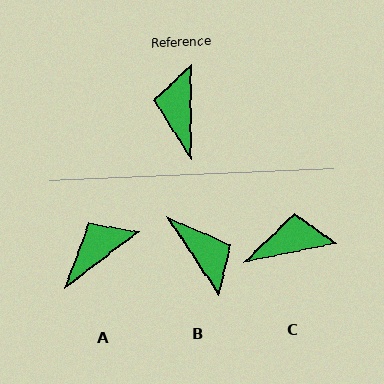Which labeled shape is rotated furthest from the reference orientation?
B, about 146 degrees away.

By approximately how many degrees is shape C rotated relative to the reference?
Approximately 78 degrees clockwise.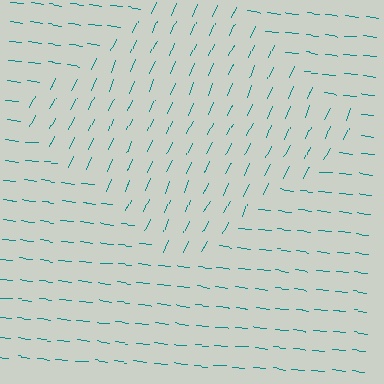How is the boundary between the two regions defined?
The boundary is defined purely by a change in line orientation (approximately 72 degrees difference). All lines are the same color and thickness.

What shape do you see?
I see a diamond.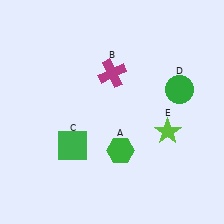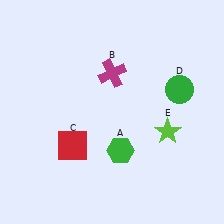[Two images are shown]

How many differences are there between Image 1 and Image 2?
There is 1 difference between the two images.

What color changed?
The square (C) changed from green in Image 1 to red in Image 2.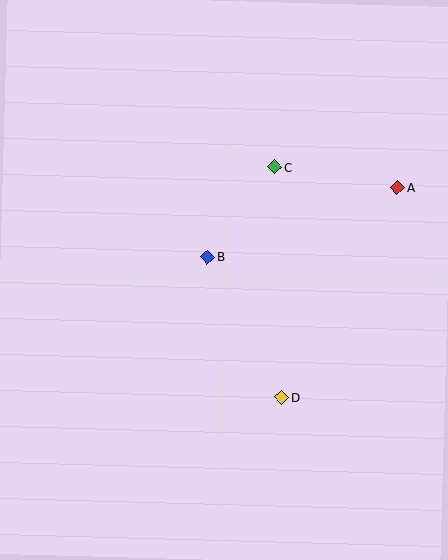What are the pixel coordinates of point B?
Point B is at (207, 257).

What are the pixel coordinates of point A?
Point A is at (397, 187).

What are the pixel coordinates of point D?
Point D is at (282, 397).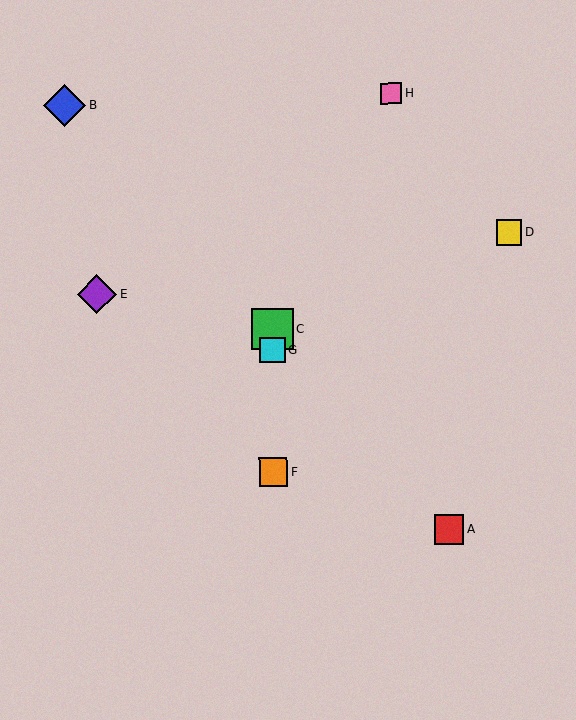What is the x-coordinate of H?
Object H is at x≈391.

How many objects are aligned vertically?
3 objects (C, F, G) are aligned vertically.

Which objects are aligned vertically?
Objects C, F, G are aligned vertically.